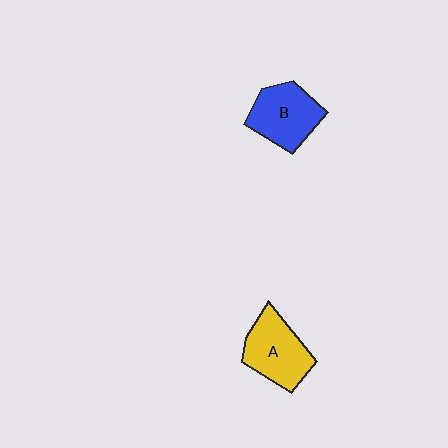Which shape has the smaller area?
Shape B (blue).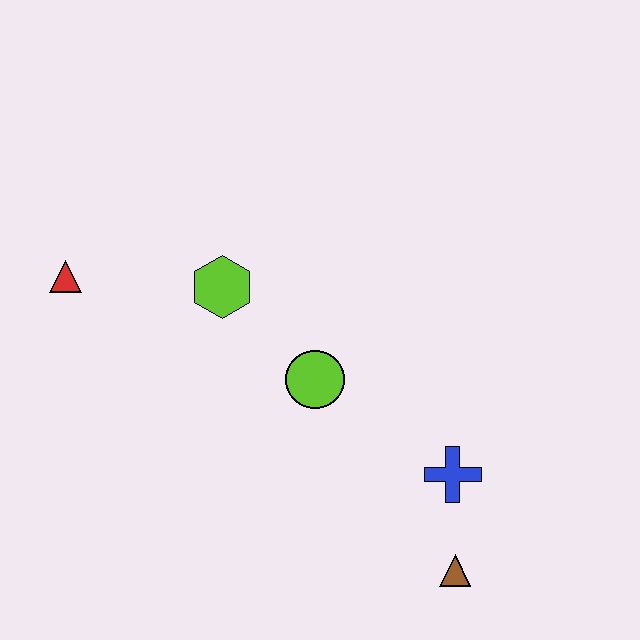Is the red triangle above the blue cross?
Yes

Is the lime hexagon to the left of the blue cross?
Yes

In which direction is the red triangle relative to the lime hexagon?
The red triangle is to the left of the lime hexagon.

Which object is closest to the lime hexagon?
The lime circle is closest to the lime hexagon.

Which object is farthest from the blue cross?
The red triangle is farthest from the blue cross.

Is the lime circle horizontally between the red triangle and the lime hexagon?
No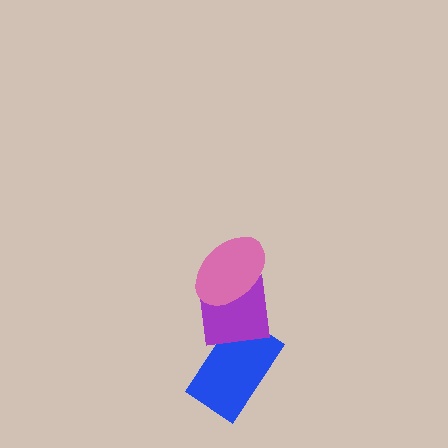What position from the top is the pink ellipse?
The pink ellipse is 1st from the top.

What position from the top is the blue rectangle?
The blue rectangle is 3rd from the top.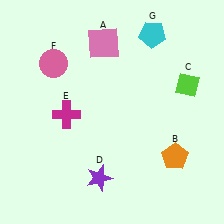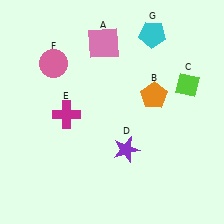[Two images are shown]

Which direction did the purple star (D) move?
The purple star (D) moved up.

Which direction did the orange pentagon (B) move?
The orange pentagon (B) moved up.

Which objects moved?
The objects that moved are: the orange pentagon (B), the purple star (D).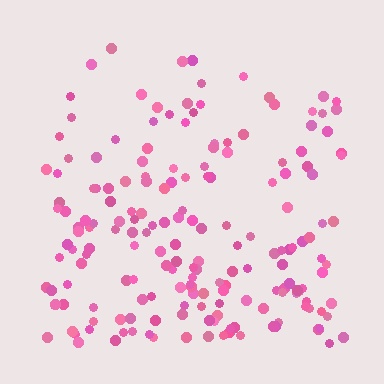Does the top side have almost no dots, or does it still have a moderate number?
Still a moderate number, just noticeably fewer than the bottom.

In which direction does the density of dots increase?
From top to bottom, with the bottom side densest.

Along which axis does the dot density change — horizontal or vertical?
Vertical.